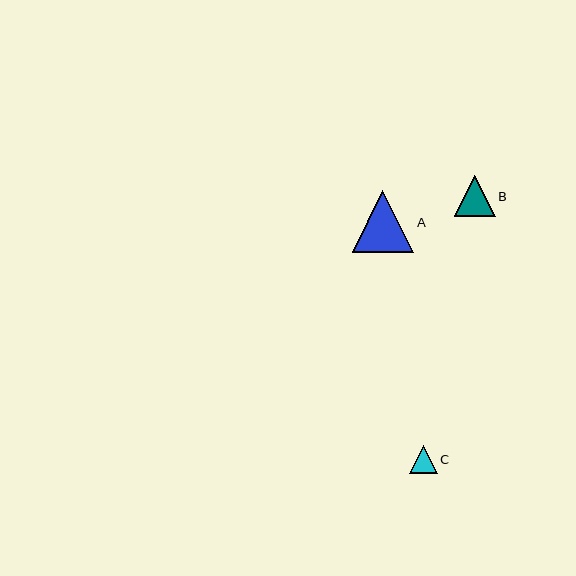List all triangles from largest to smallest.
From largest to smallest: A, B, C.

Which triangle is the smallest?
Triangle C is the smallest with a size of approximately 28 pixels.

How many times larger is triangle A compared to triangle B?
Triangle A is approximately 1.5 times the size of triangle B.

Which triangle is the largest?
Triangle A is the largest with a size of approximately 62 pixels.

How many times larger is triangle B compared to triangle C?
Triangle B is approximately 1.4 times the size of triangle C.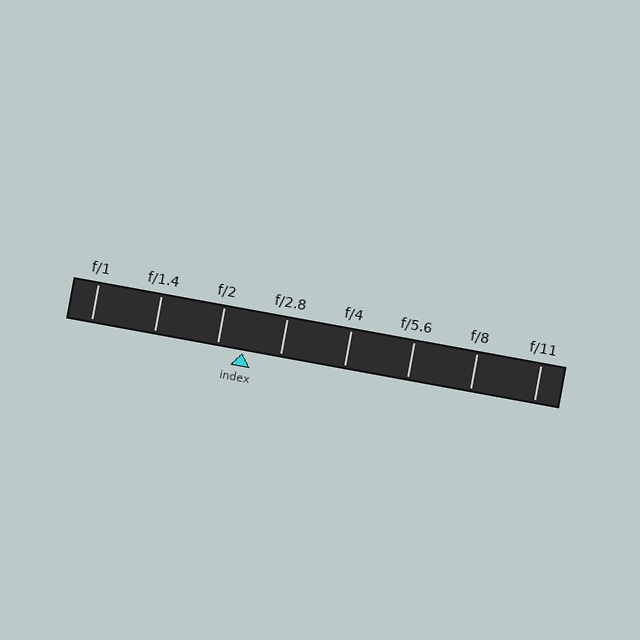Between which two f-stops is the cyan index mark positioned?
The index mark is between f/2 and f/2.8.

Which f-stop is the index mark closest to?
The index mark is closest to f/2.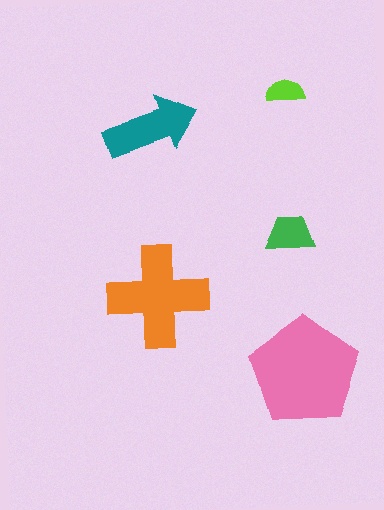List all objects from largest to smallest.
The pink pentagon, the orange cross, the teal arrow, the green trapezoid, the lime semicircle.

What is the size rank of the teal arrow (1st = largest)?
3rd.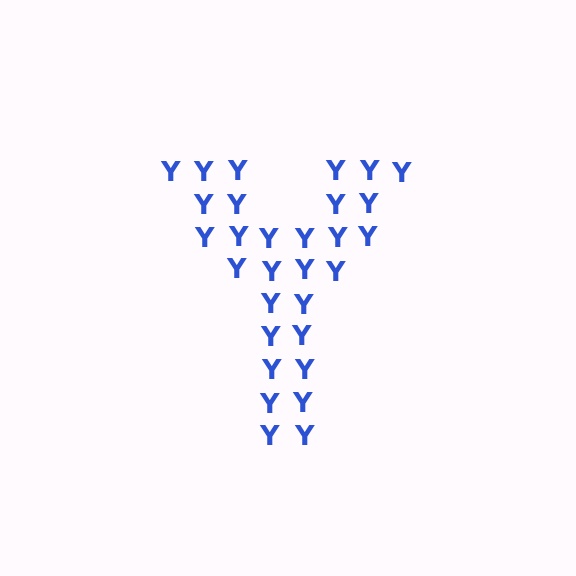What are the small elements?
The small elements are letter Y's.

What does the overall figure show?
The overall figure shows the letter Y.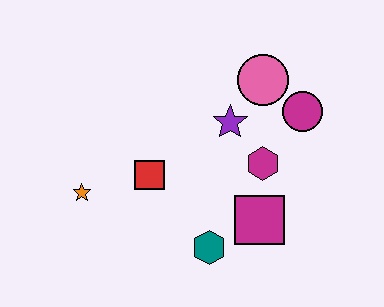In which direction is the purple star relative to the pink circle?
The purple star is below the pink circle.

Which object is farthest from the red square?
The magenta circle is farthest from the red square.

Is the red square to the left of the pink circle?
Yes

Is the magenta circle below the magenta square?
No